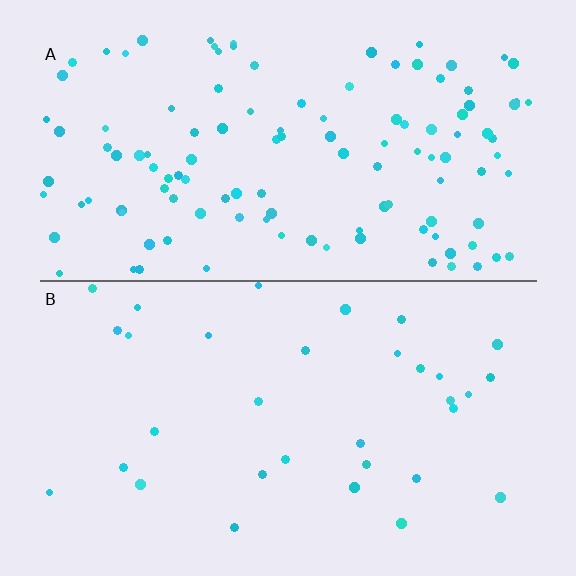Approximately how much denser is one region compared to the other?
Approximately 3.6× — region A over region B.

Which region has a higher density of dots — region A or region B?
A (the top).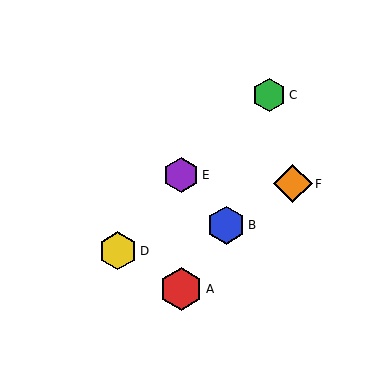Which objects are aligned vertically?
Objects A, E are aligned vertically.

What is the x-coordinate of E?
Object E is at x≈181.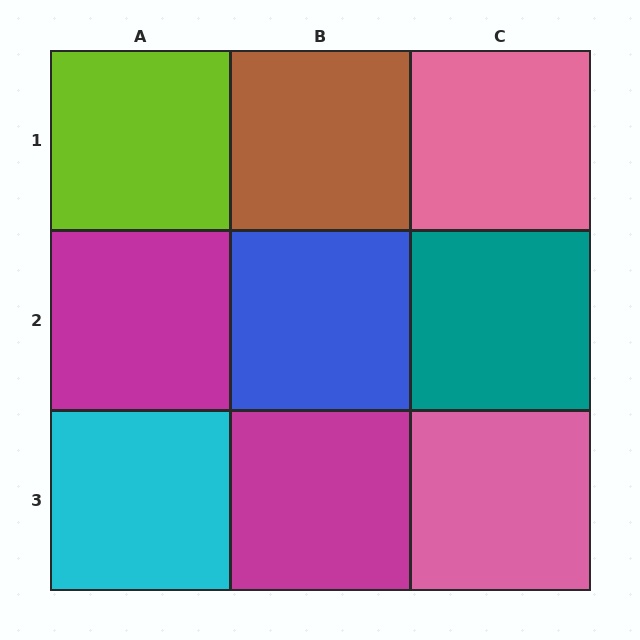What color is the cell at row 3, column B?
Magenta.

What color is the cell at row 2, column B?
Blue.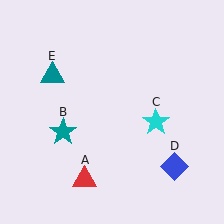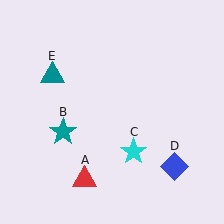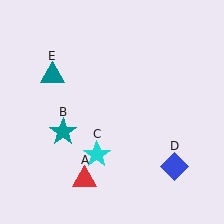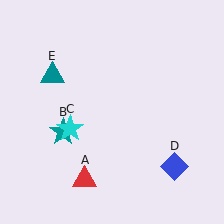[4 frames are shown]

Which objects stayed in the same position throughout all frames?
Red triangle (object A) and teal star (object B) and blue diamond (object D) and teal triangle (object E) remained stationary.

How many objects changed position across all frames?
1 object changed position: cyan star (object C).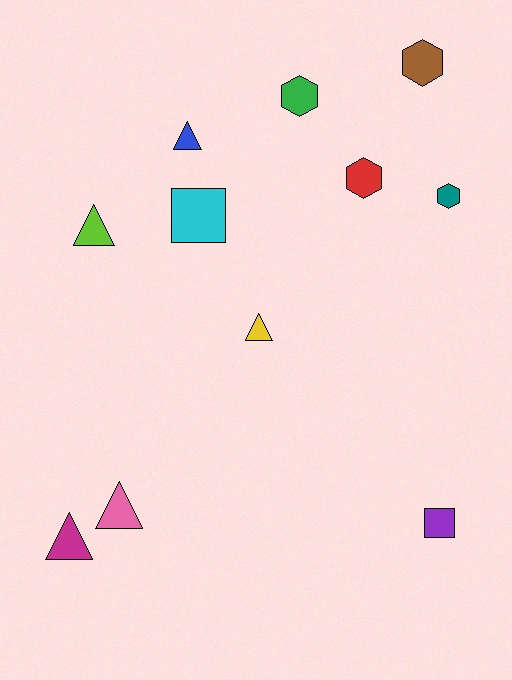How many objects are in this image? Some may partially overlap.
There are 11 objects.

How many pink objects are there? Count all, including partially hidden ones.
There is 1 pink object.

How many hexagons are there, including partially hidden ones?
There are 4 hexagons.